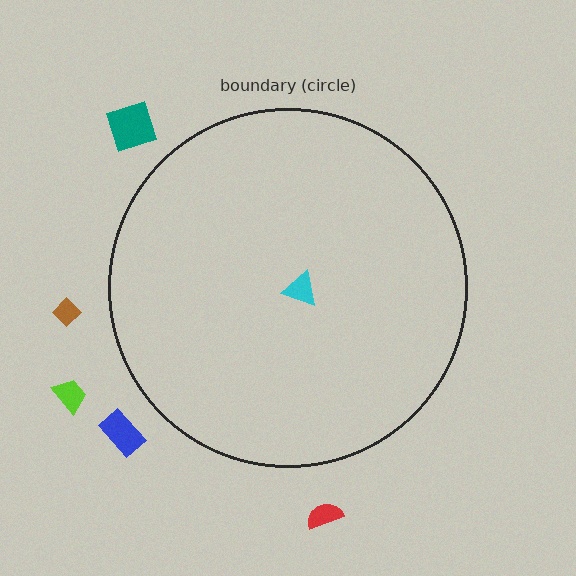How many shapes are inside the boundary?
1 inside, 5 outside.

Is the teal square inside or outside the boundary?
Outside.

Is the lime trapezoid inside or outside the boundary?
Outside.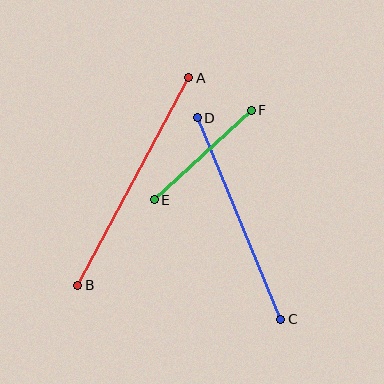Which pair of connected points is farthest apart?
Points A and B are farthest apart.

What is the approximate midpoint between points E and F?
The midpoint is at approximately (203, 155) pixels.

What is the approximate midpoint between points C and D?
The midpoint is at approximately (239, 218) pixels.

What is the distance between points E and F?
The distance is approximately 132 pixels.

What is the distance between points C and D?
The distance is approximately 218 pixels.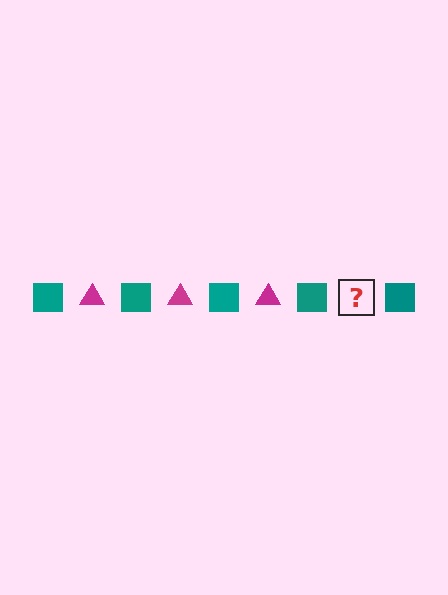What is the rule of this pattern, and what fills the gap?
The rule is that the pattern alternates between teal square and magenta triangle. The gap should be filled with a magenta triangle.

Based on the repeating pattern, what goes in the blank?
The blank should be a magenta triangle.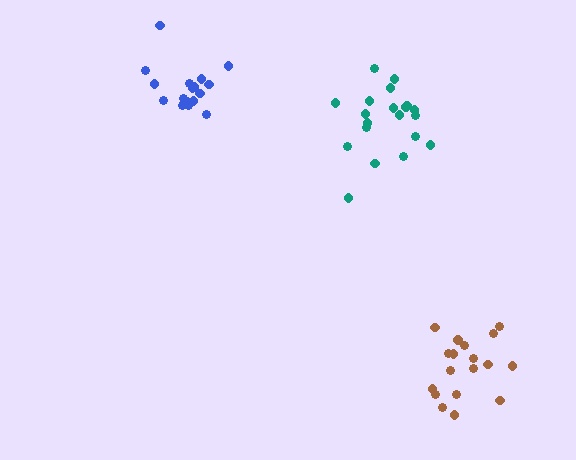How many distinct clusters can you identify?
There are 3 distinct clusters.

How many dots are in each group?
Group 1: 18 dots, Group 2: 20 dots, Group 3: 18 dots (56 total).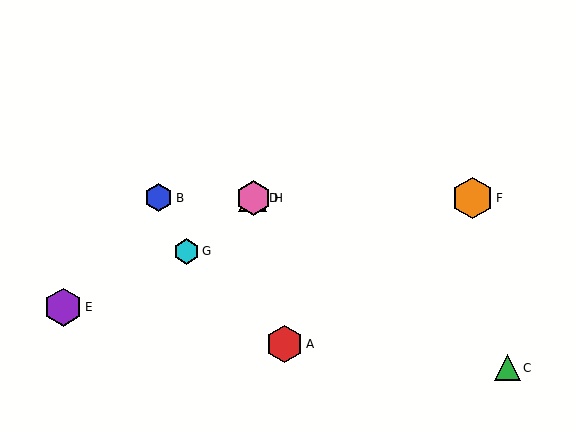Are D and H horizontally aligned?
Yes, both are at y≈198.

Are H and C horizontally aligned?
No, H is at y≈198 and C is at y≈368.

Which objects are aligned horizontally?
Objects B, D, F, H are aligned horizontally.